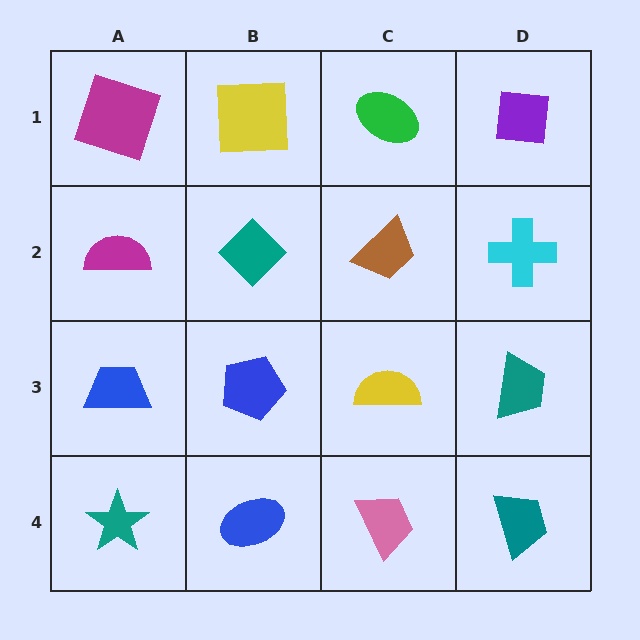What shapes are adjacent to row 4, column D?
A teal trapezoid (row 3, column D), a pink trapezoid (row 4, column C).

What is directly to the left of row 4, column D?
A pink trapezoid.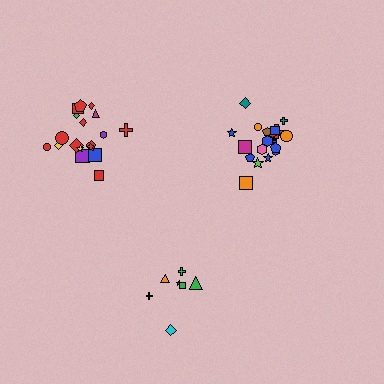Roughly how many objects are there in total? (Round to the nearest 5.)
Roughly 45 objects in total.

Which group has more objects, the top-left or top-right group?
The top-right group.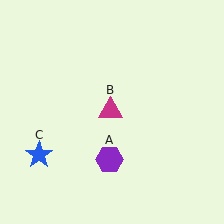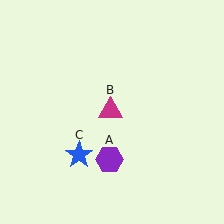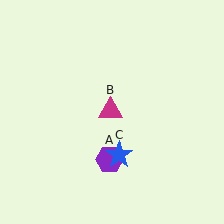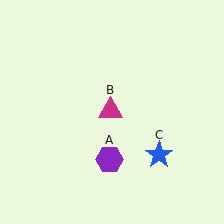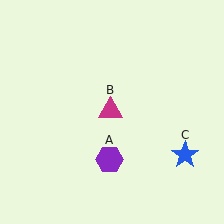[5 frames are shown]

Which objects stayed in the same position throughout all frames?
Purple hexagon (object A) and magenta triangle (object B) remained stationary.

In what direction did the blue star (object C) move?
The blue star (object C) moved right.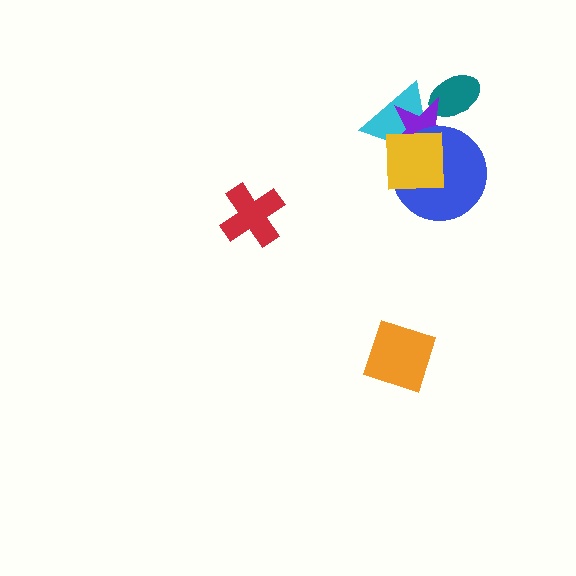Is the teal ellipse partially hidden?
Yes, it is partially covered by another shape.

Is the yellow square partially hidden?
No, no other shape covers it.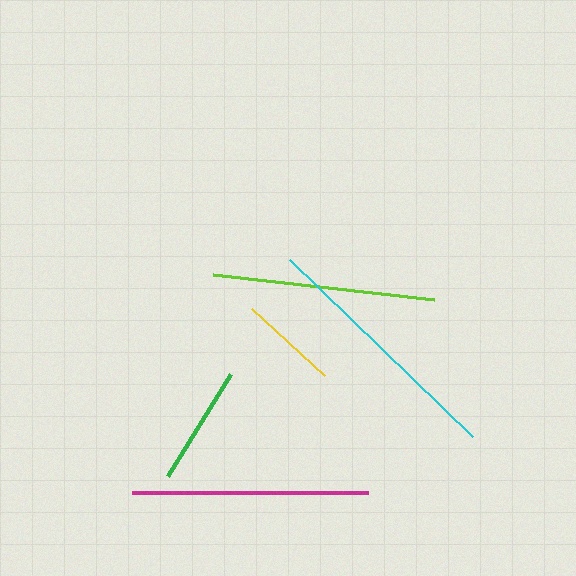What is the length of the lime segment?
The lime segment is approximately 222 pixels long.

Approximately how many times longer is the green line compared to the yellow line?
The green line is approximately 1.2 times the length of the yellow line.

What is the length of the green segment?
The green segment is approximately 120 pixels long.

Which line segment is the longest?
The cyan line is the longest at approximately 255 pixels.